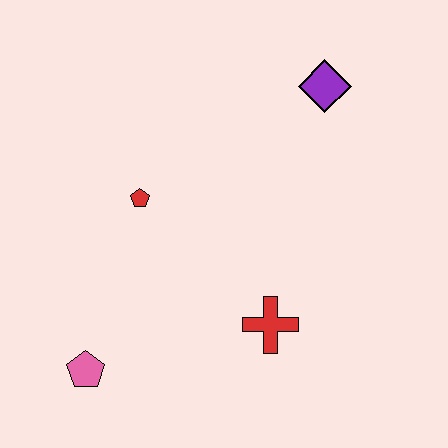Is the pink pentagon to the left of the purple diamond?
Yes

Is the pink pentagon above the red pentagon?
No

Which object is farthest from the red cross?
The purple diamond is farthest from the red cross.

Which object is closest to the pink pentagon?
The red pentagon is closest to the pink pentagon.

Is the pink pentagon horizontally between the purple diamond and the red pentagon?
No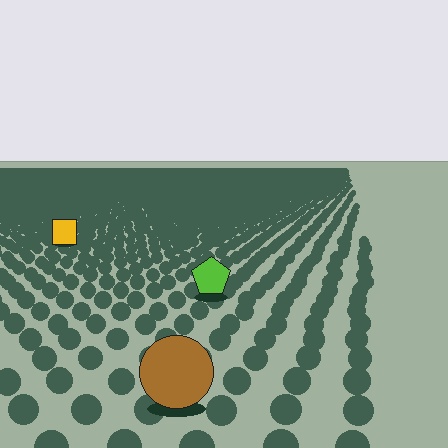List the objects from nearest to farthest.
From nearest to farthest: the brown circle, the lime pentagon, the yellow square.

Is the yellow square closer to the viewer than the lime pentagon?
No. The lime pentagon is closer — you can tell from the texture gradient: the ground texture is coarser near it.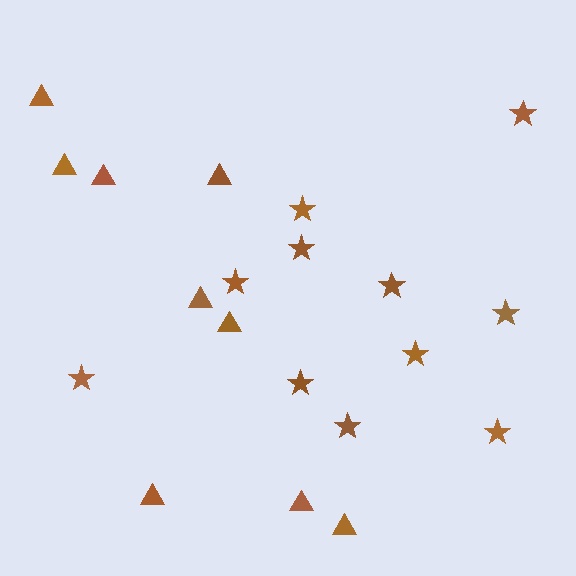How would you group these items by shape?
There are 2 groups: one group of triangles (9) and one group of stars (11).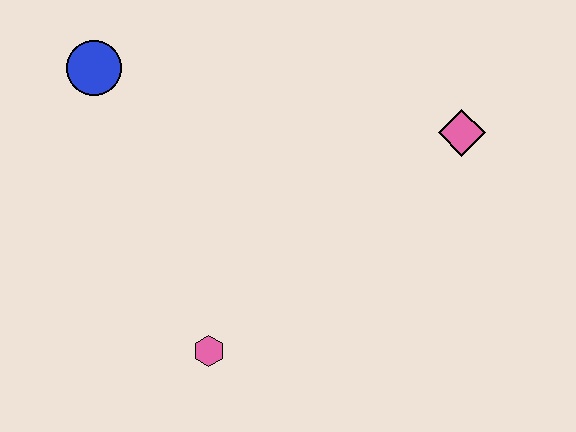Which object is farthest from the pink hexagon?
The pink diamond is farthest from the pink hexagon.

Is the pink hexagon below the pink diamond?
Yes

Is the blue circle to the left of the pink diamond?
Yes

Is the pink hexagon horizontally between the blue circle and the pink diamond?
Yes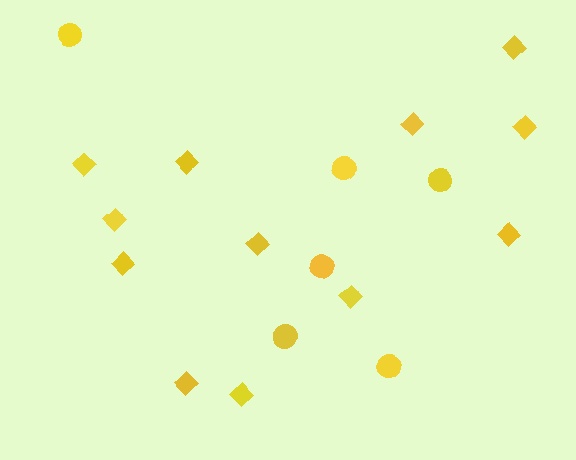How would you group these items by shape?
There are 2 groups: one group of diamonds (12) and one group of circles (6).